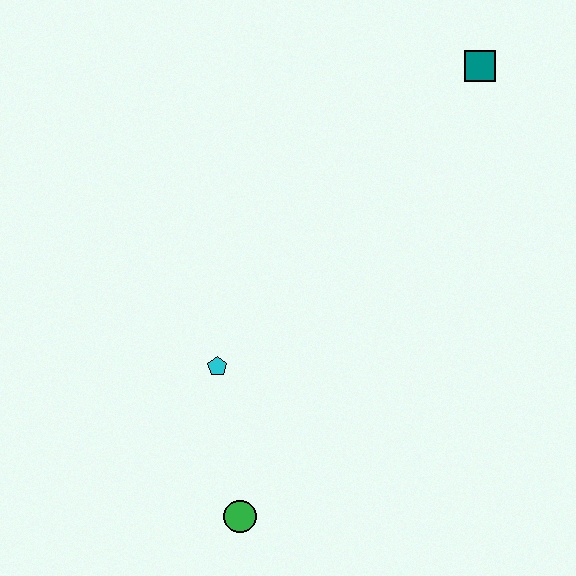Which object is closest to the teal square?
The cyan pentagon is closest to the teal square.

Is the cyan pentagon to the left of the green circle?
Yes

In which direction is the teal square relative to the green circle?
The teal square is above the green circle.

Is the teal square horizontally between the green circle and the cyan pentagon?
No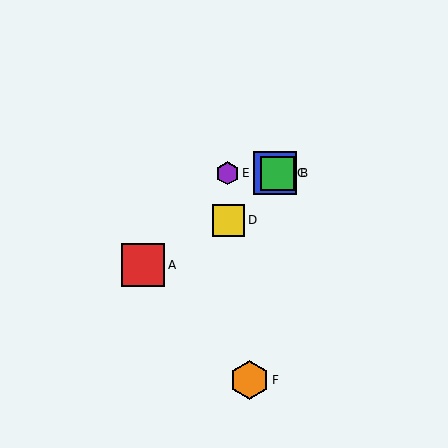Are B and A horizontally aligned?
No, B is at y≈173 and A is at y≈265.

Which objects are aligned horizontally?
Objects B, C, E are aligned horizontally.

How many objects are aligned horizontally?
3 objects (B, C, E) are aligned horizontally.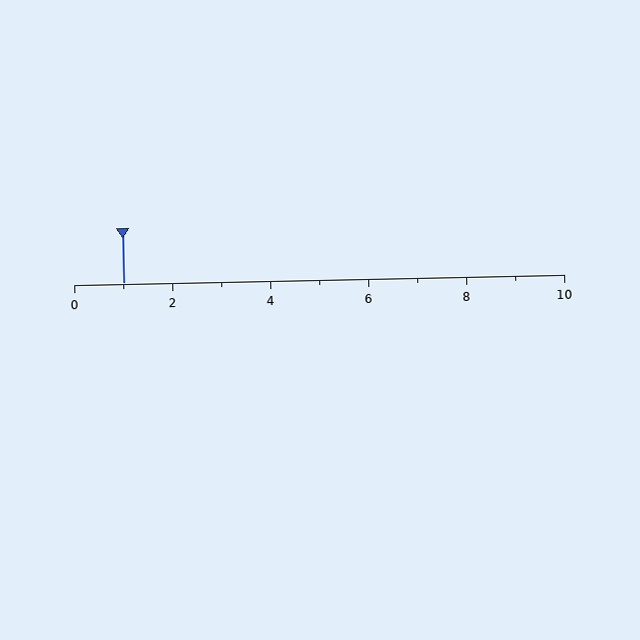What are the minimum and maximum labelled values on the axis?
The axis runs from 0 to 10.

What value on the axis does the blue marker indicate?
The marker indicates approximately 1.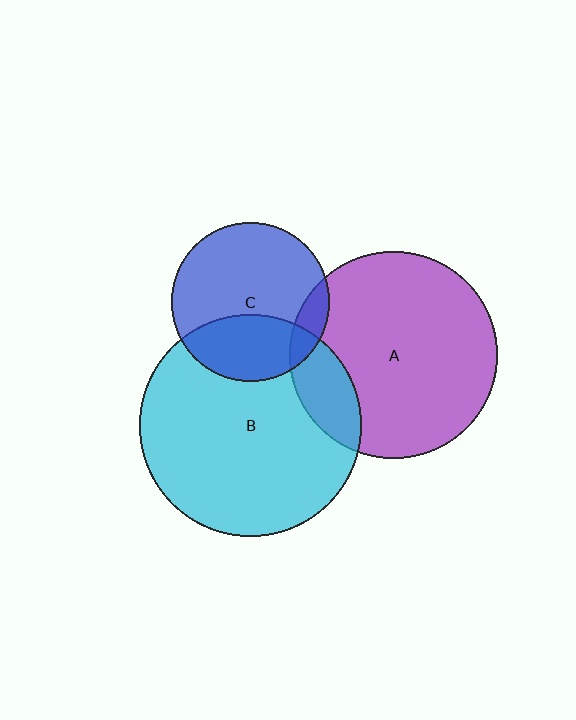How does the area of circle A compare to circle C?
Approximately 1.7 times.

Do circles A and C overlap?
Yes.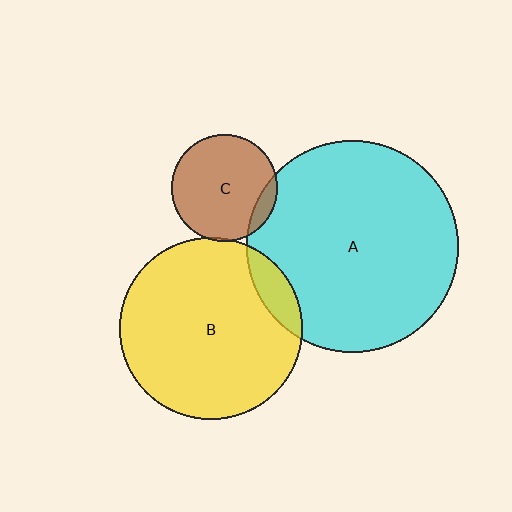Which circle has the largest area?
Circle A (cyan).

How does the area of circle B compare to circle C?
Approximately 2.9 times.